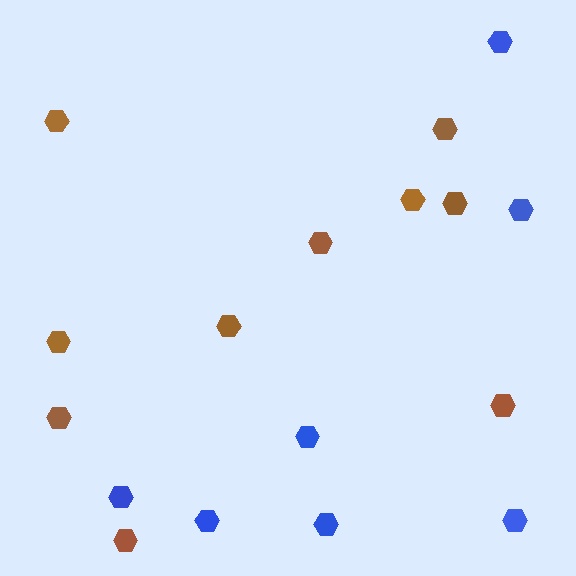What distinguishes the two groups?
There are 2 groups: one group of brown hexagons (10) and one group of blue hexagons (7).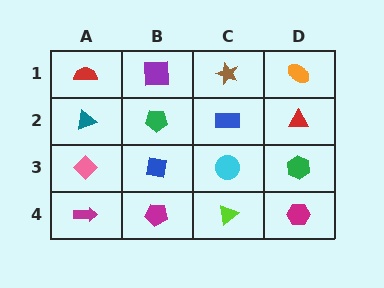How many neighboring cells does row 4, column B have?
3.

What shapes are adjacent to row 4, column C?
A cyan circle (row 3, column C), a magenta pentagon (row 4, column B), a magenta hexagon (row 4, column D).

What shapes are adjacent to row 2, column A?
A red semicircle (row 1, column A), a pink diamond (row 3, column A), a green pentagon (row 2, column B).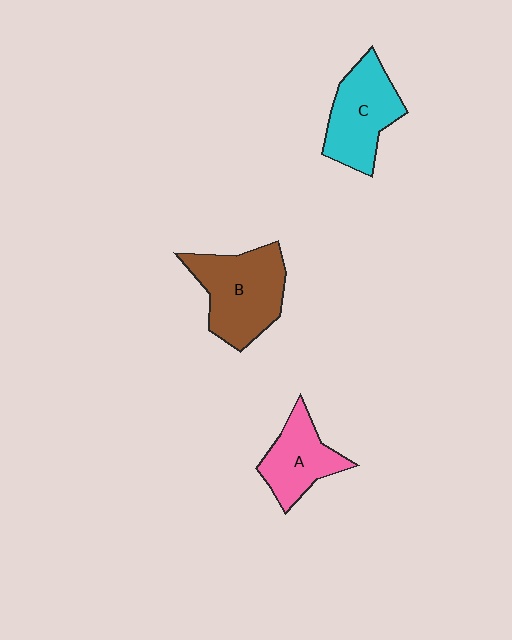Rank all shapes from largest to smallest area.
From largest to smallest: B (brown), C (cyan), A (pink).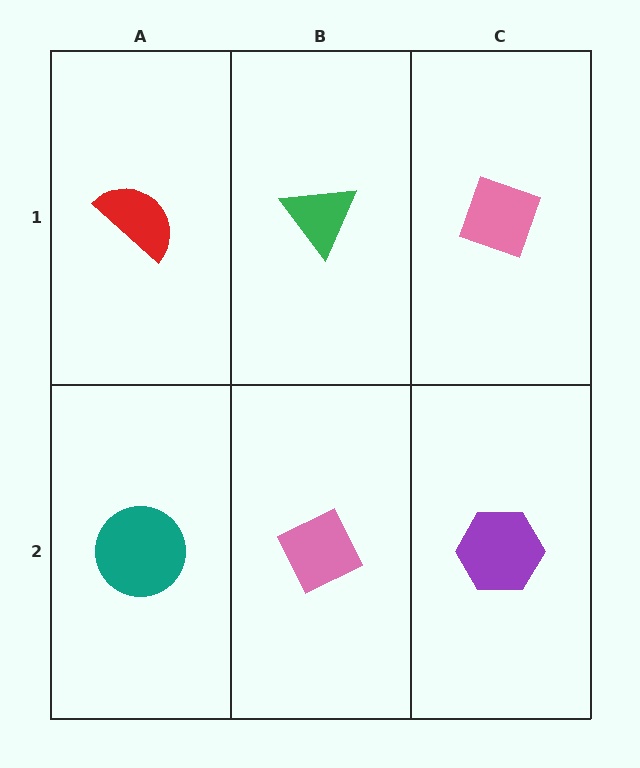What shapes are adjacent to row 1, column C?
A purple hexagon (row 2, column C), a green triangle (row 1, column B).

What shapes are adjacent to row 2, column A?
A red semicircle (row 1, column A), a pink diamond (row 2, column B).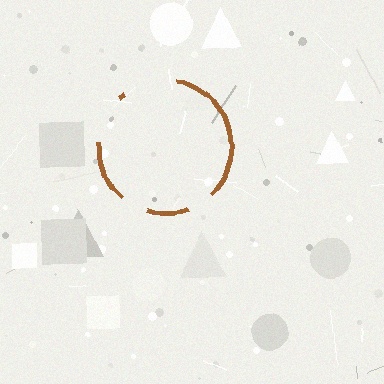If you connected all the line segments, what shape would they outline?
They would outline a circle.